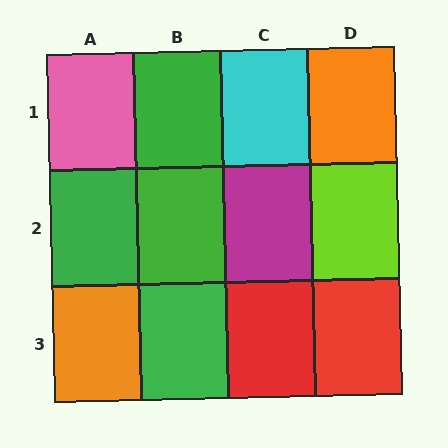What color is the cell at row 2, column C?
Magenta.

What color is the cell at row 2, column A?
Green.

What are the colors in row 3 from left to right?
Orange, green, red, red.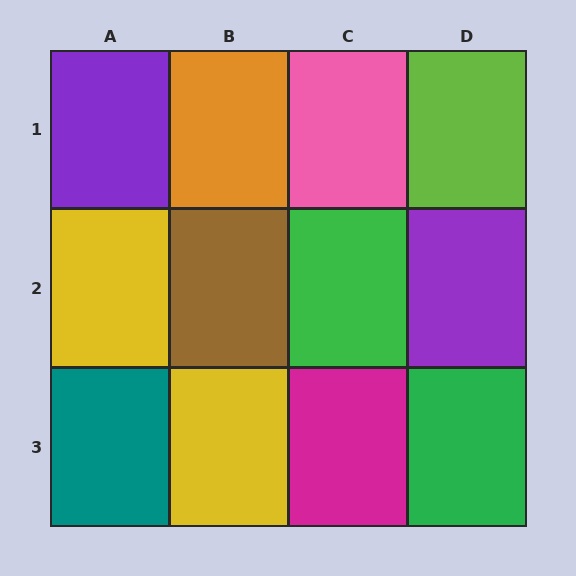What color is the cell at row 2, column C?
Green.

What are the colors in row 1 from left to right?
Purple, orange, pink, lime.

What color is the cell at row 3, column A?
Teal.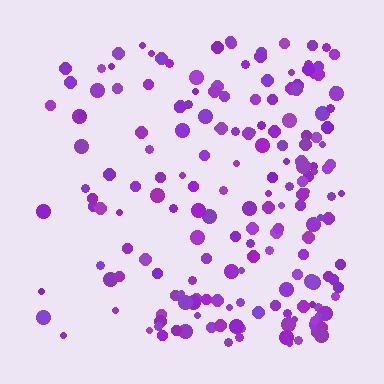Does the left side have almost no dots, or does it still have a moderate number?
Still a moderate number, just noticeably fewer than the right.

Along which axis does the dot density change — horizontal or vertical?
Horizontal.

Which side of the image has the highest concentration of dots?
The right.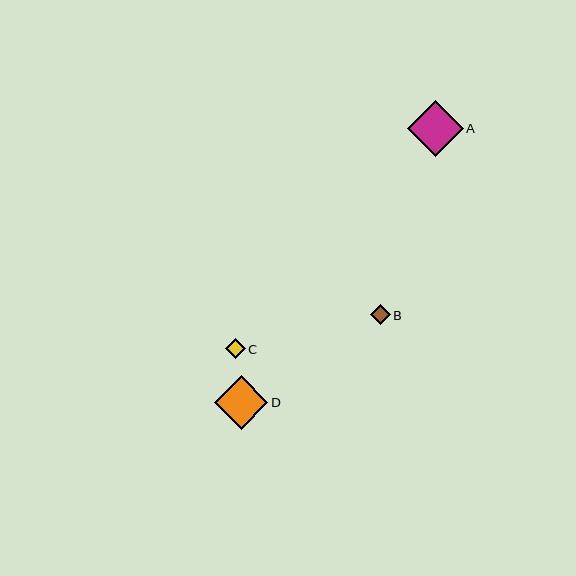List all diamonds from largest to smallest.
From largest to smallest: A, D, C, B.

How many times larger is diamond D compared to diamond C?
Diamond D is approximately 2.6 times the size of diamond C.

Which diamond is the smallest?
Diamond B is the smallest with a size of approximately 20 pixels.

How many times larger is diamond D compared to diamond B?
Diamond D is approximately 2.7 times the size of diamond B.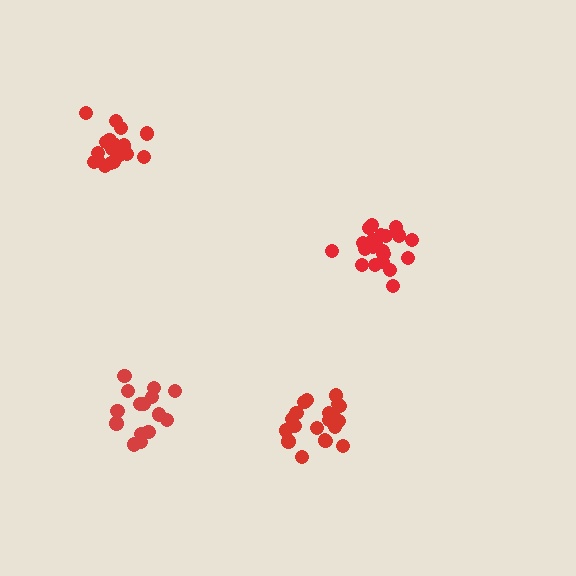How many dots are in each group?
Group 1: 21 dots, Group 2: 21 dots, Group 3: 19 dots, Group 4: 16 dots (77 total).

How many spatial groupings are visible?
There are 4 spatial groupings.